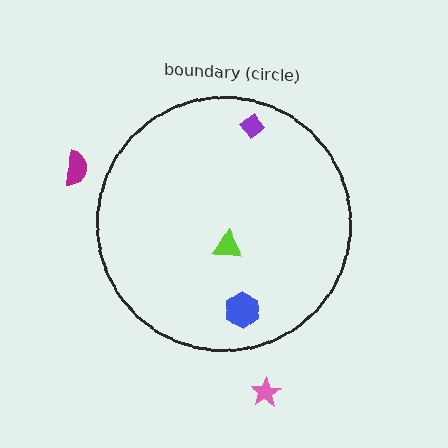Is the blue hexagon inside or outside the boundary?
Inside.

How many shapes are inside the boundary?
3 inside, 2 outside.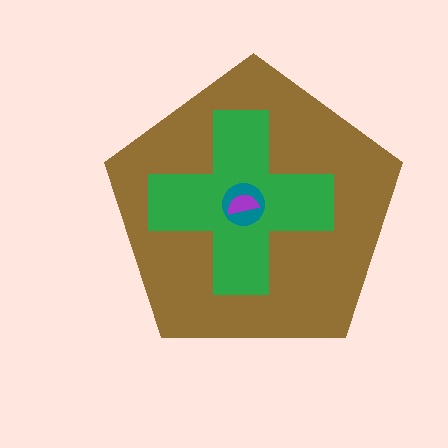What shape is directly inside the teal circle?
The purple semicircle.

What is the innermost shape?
The purple semicircle.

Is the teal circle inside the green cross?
Yes.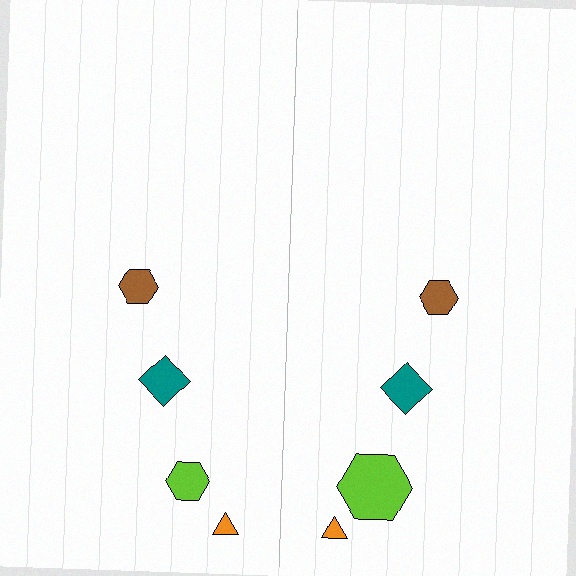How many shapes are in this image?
There are 8 shapes in this image.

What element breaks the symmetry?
The lime hexagon on the right side has a different size than its mirror counterpart.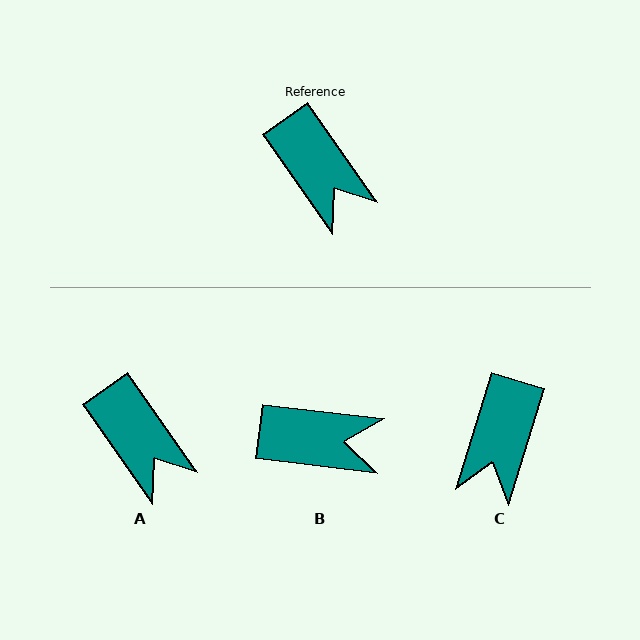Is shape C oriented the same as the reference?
No, it is off by about 53 degrees.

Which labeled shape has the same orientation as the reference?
A.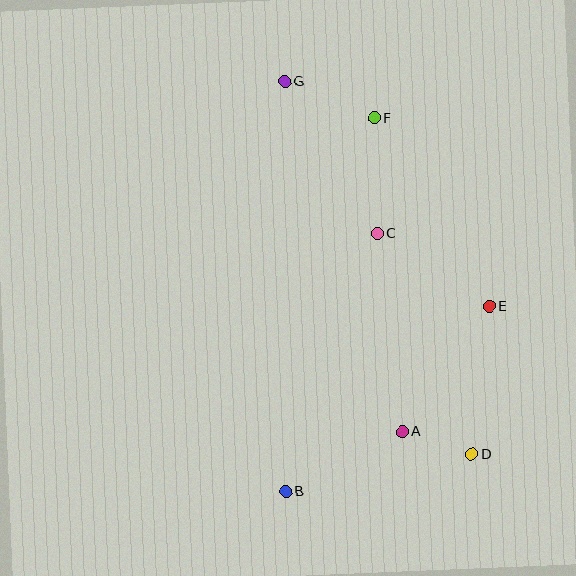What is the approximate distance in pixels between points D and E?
The distance between D and E is approximately 149 pixels.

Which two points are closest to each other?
Points A and D are closest to each other.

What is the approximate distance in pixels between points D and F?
The distance between D and F is approximately 350 pixels.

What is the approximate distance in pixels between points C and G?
The distance between C and G is approximately 178 pixels.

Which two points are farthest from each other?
Points D and G are farthest from each other.